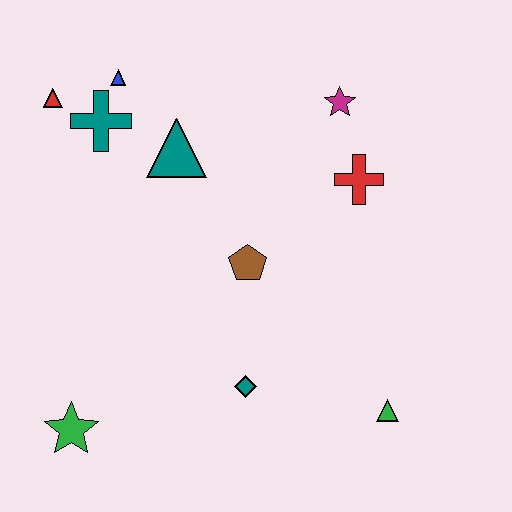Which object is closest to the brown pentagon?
The teal diamond is closest to the brown pentagon.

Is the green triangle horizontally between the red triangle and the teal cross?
No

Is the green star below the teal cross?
Yes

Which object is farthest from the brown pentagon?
The red triangle is farthest from the brown pentagon.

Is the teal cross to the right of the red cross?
No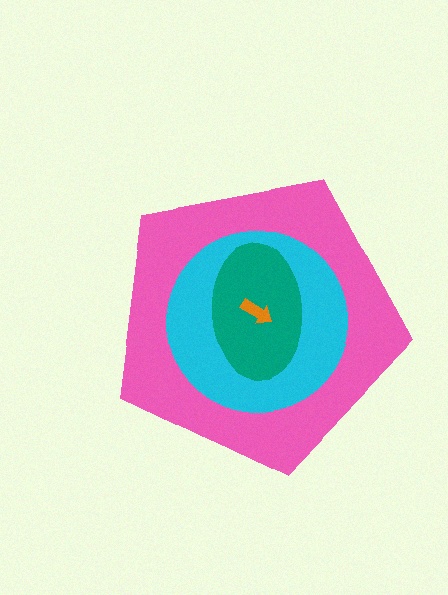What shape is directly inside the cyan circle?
The teal ellipse.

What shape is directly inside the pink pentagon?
The cyan circle.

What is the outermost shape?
The pink pentagon.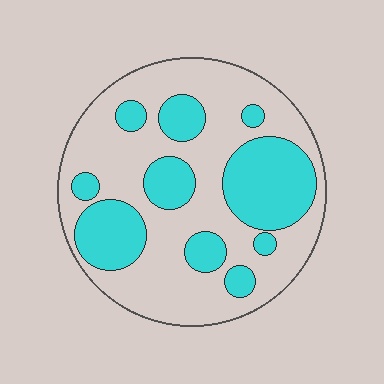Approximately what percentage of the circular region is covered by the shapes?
Approximately 35%.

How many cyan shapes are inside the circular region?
10.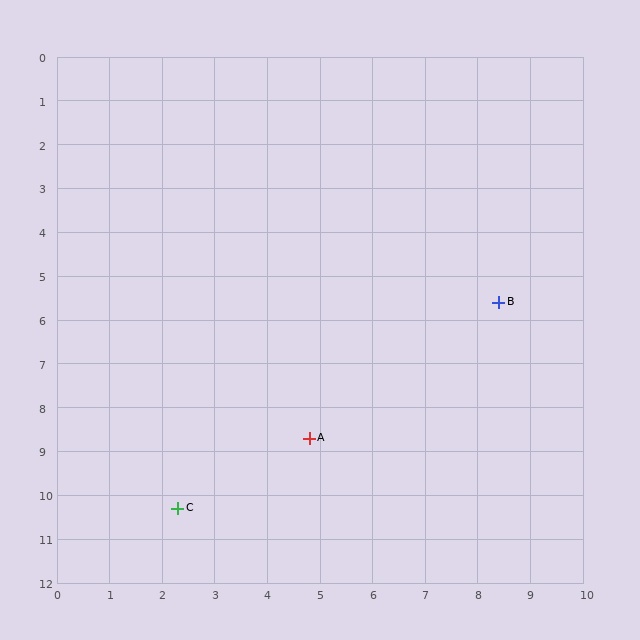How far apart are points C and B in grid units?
Points C and B are about 7.7 grid units apart.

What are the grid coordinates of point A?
Point A is at approximately (4.8, 8.7).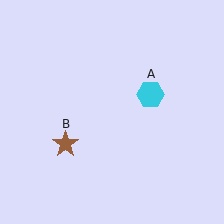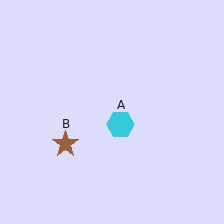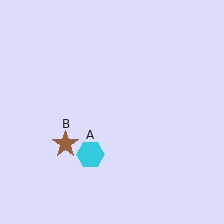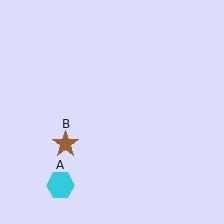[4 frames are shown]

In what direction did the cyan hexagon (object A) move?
The cyan hexagon (object A) moved down and to the left.